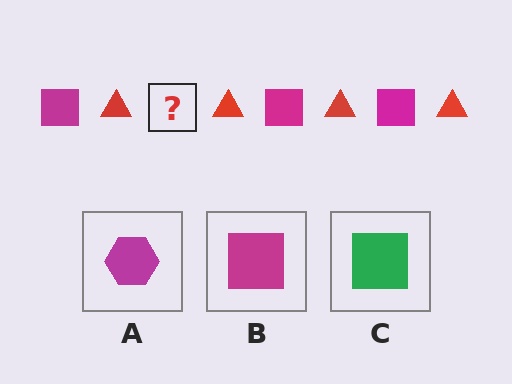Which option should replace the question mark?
Option B.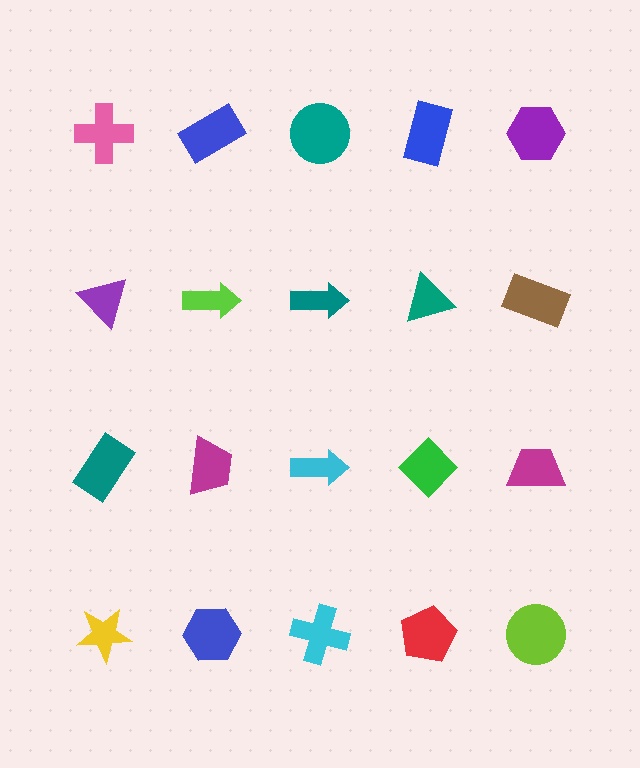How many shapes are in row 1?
5 shapes.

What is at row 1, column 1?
A pink cross.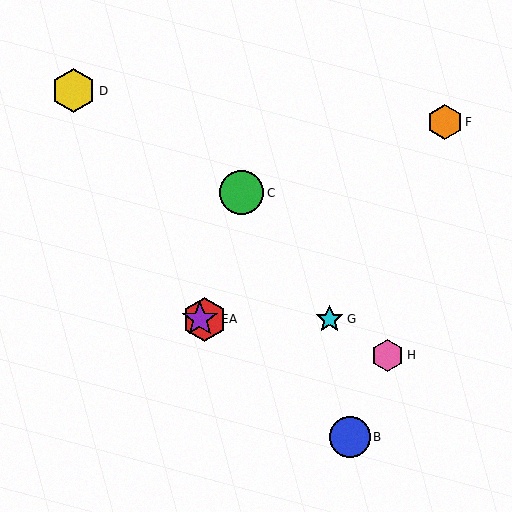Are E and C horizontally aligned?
No, E is at y≈319 and C is at y≈193.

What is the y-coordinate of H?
Object H is at y≈355.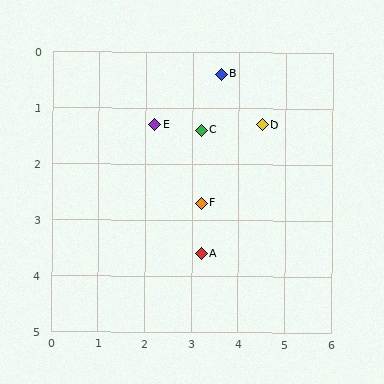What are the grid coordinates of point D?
Point D is at approximately (4.5, 1.3).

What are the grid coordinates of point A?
Point A is at approximately (3.2, 3.6).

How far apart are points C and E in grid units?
Points C and E are about 1.0 grid units apart.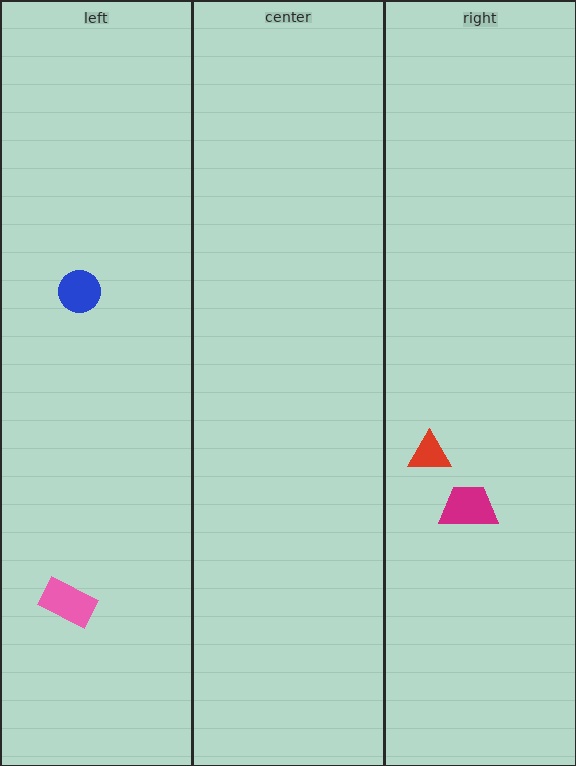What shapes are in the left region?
The blue circle, the pink rectangle.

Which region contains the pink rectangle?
The left region.